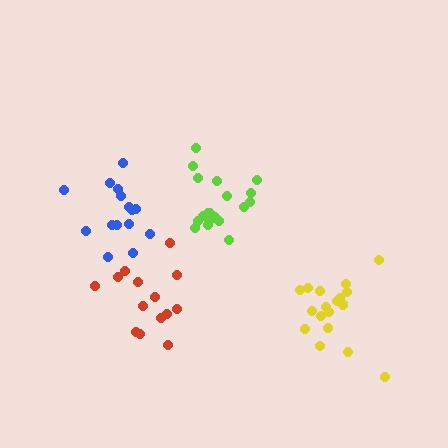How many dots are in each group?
Group 1: 19 dots, Group 2: 15 dots, Group 3: 20 dots, Group 4: 15 dots (69 total).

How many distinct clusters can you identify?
There are 4 distinct clusters.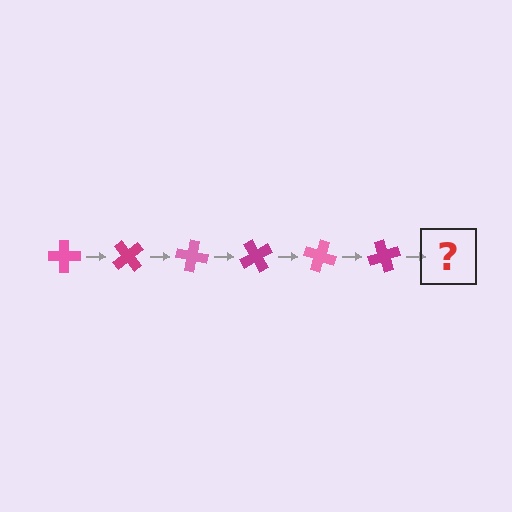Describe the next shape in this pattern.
It should be a pink cross, rotated 300 degrees from the start.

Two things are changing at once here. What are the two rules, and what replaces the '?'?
The two rules are that it rotates 50 degrees each step and the color cycles through pink and magenta. The '?' should be a pink cross, rotated 300 degrees from the start.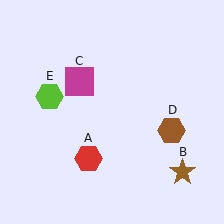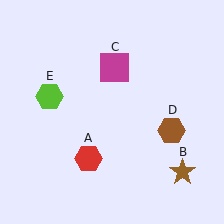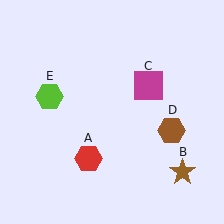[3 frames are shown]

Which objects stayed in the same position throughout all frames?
Red hexagon (object A) and brown star (object B) and brown hexagon (object D) and lime hexagon (object E) remained stationary.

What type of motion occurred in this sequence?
The magenta square (object C) rotated clockwise around the center of the scene.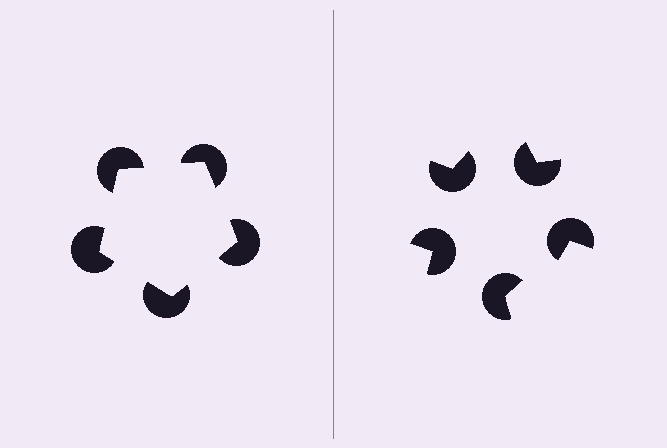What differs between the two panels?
The pac-man discs are positioned identically on both sides; only the wedge orientations differ. On the left they align to a pentagon; on the right they are misaligned.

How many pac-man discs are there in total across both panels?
10 — 5 on each side.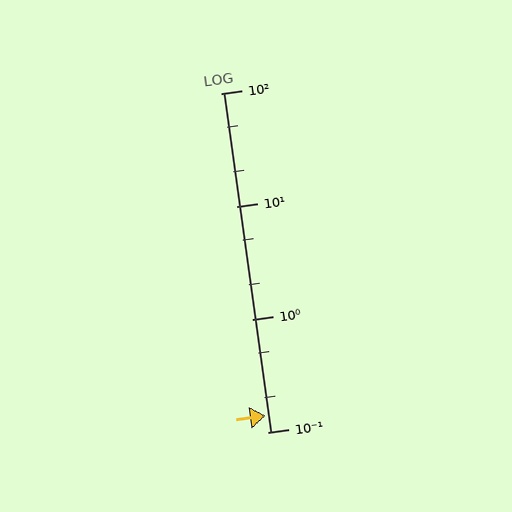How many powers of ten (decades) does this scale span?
The scale spans 3 decades, from 0.1 to 100.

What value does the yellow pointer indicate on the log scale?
The pointer indicates approximately 0.14.